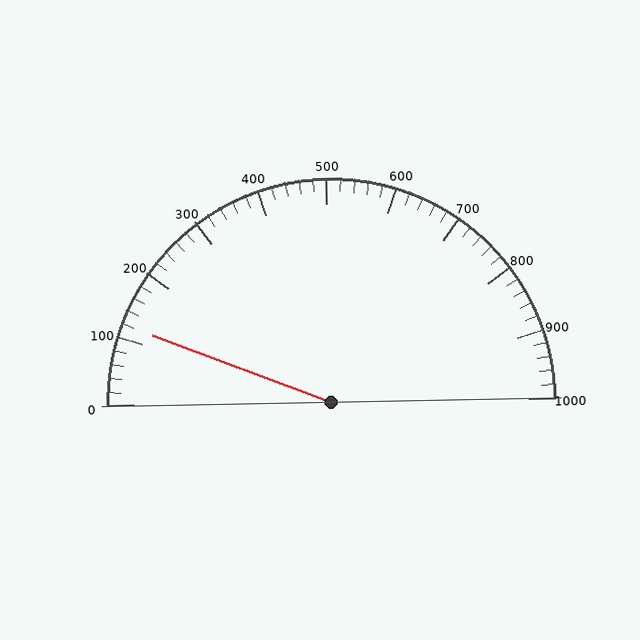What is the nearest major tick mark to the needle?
The nearest major tick mark is 100.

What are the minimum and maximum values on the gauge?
The gauge ranges from 0 to 1000.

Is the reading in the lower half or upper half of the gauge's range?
The reading is in the lower half of the range (0 to 1000).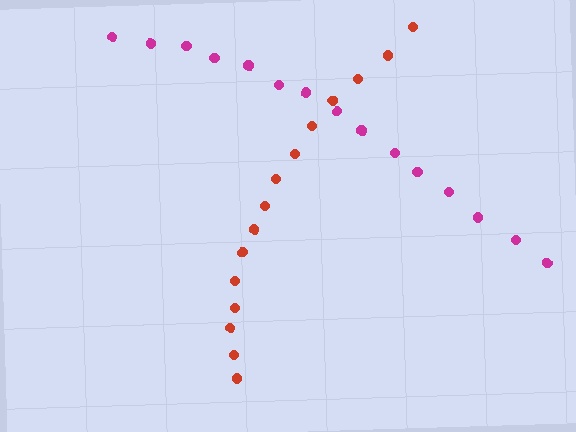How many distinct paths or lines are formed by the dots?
There are 2 distinct paths.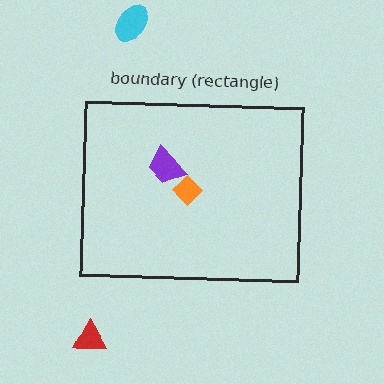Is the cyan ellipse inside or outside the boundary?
Outside.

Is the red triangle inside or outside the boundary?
Outside.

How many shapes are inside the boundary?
2 inside, 2 outside.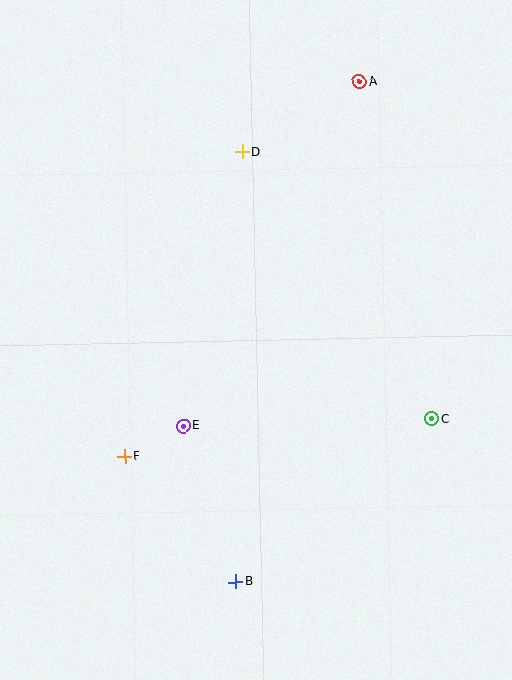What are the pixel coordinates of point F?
Point F is at (124, 456).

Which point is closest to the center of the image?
Point E at (183, 426) is closest to the center.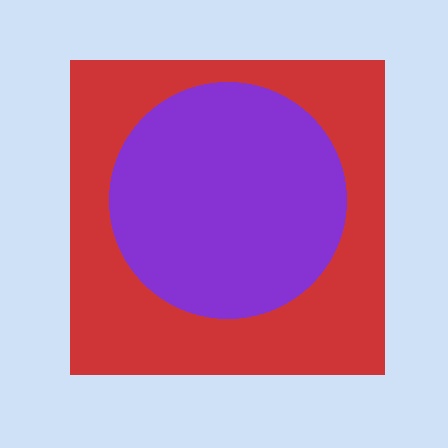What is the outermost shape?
The red square.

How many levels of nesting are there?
2.